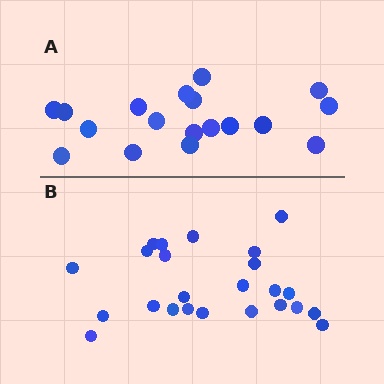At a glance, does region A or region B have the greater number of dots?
Region B (the bottom region) has more dots.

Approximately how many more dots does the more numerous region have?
Region B has about 6 more dots than region A.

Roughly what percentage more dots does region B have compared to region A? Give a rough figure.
About 35% more.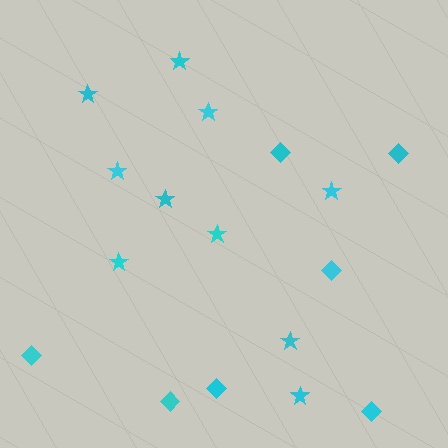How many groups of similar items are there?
There are 2 groups: one group of diamonds (7) and one group of stars (10).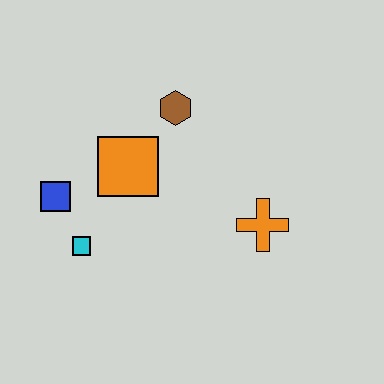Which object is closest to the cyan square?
The blue square is closest to the cyan square.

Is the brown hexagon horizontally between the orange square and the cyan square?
No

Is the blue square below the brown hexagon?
Yes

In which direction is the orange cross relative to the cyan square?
The orange cross is to the right of the cyan square.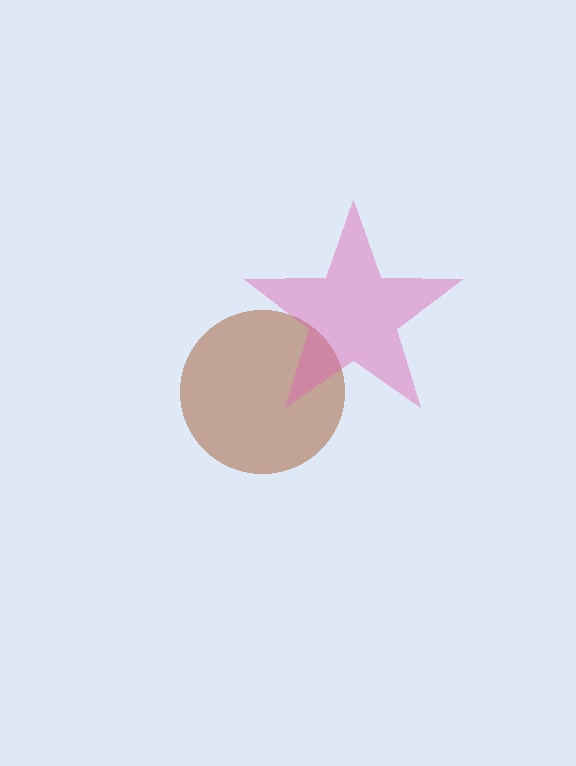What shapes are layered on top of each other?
The layered shapes are: a brown circle, a pink star.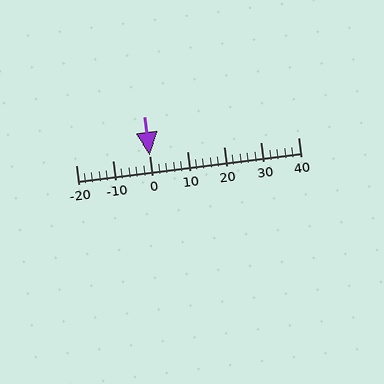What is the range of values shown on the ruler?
The ruler shows values from -20 to 40.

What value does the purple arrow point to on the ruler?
The purple arrow points to approximately 0.